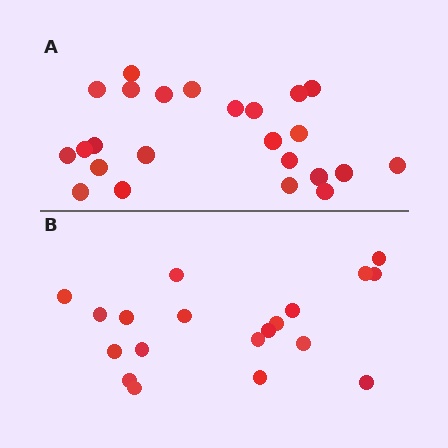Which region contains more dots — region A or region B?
Region A (the top region) has more dots.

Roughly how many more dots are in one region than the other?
Region A has about 5 more dots than region B.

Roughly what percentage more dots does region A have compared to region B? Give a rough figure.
About 25% more.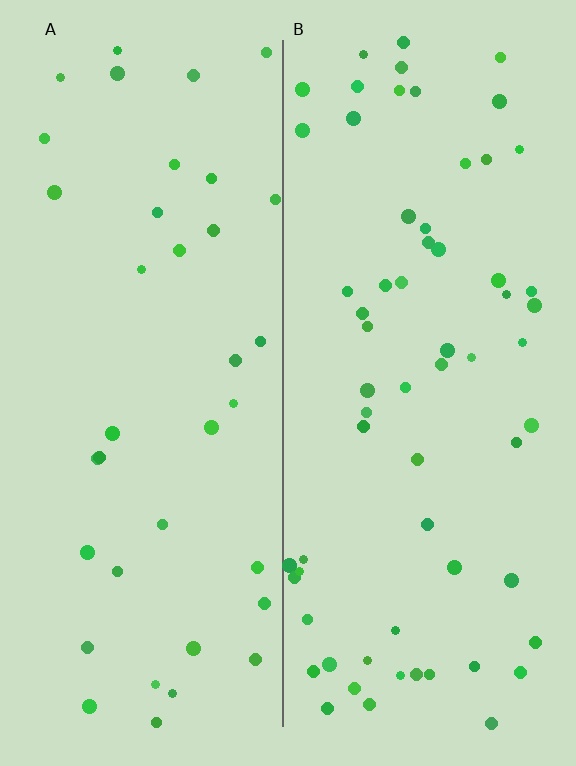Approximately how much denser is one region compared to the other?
Approximately 1.7× — region B over region A.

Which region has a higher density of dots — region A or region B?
B (the right).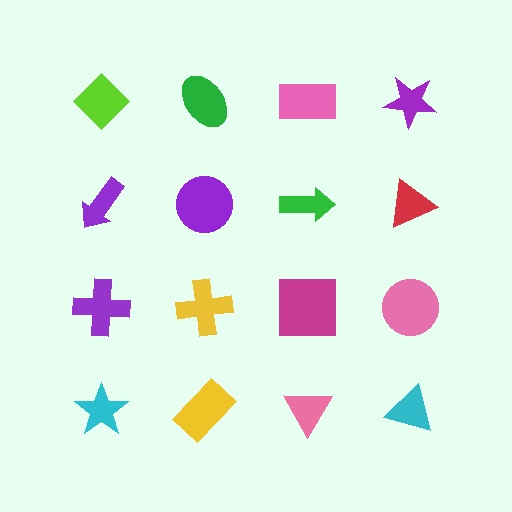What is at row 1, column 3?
A pink rectangle.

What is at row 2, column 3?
A green arrow.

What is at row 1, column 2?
A green ellipse.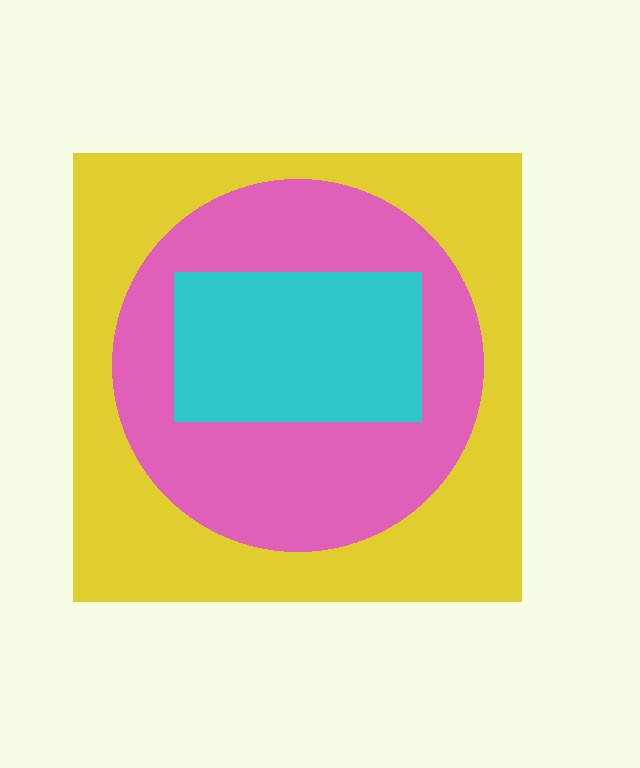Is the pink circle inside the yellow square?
Yes.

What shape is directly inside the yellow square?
The pink circle.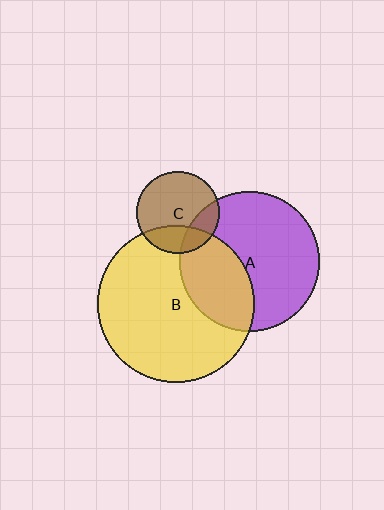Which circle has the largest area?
Circle B (yellow).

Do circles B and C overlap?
Yes.